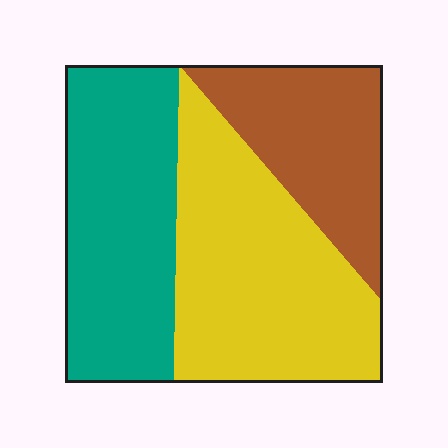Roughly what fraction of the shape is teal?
Teal covers 35% of the shape.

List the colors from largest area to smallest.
From largest to smallest: yellow, teal, brown.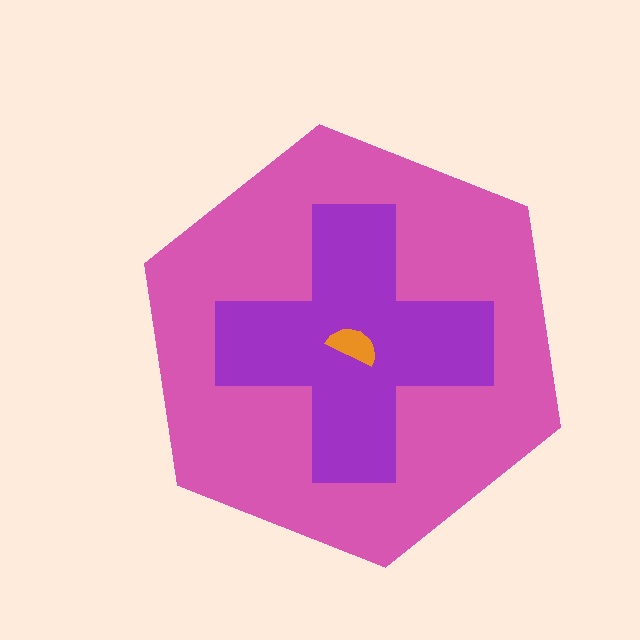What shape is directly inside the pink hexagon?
The purple cross.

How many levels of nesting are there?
3.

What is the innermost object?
The orange semicircle.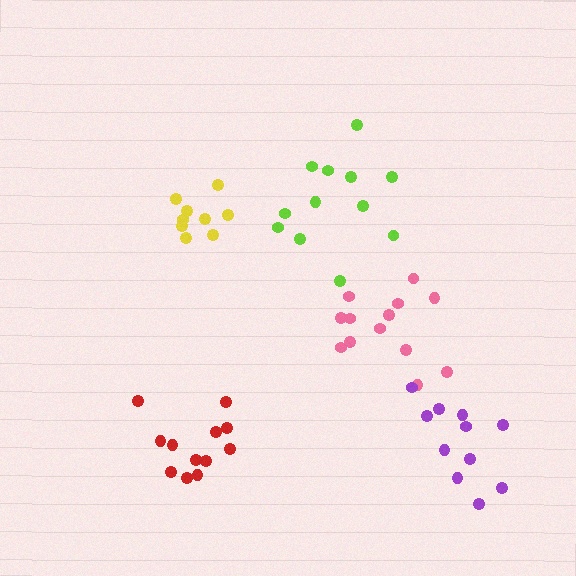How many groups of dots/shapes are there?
There are 5 groups.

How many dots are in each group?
Group 1: 12 dots, Group 2: 9 dots, Group 3: 12 dots, Group 4: 13 dots, Group 5: 11 dots (57 total).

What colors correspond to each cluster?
The clusters are colored: lime, yellow, red, pink, purple.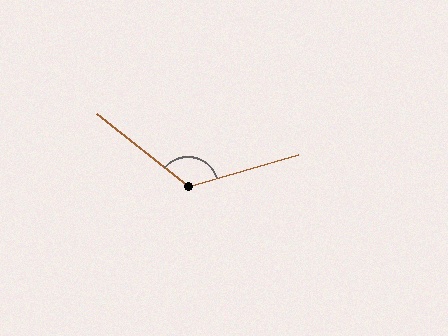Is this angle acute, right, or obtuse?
It is obtuse.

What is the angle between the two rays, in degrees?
Approximately 125 degrees.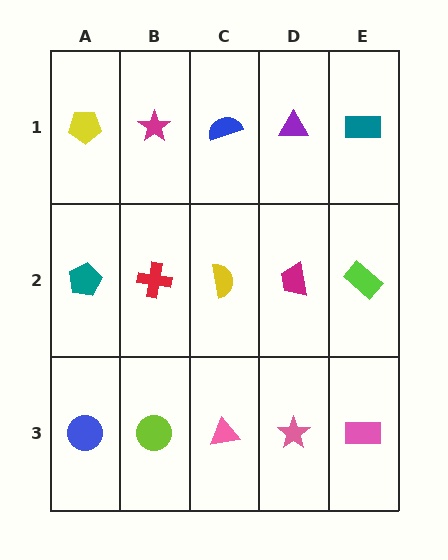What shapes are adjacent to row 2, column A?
A yellow pentagon (row 1, column A), a blue circle (row 3, column A), a red cross (row 2, column B).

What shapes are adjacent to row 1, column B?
A red cross (row 2, column B), a yellow pentagon (row 1, column A), a blue semicircle (row 1, column C).